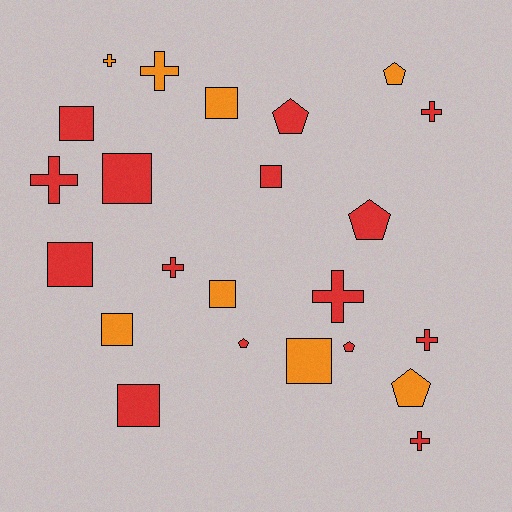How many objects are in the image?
There are 23 objects.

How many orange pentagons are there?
There are 2 orange pentagons.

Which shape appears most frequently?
Square, with 9 objects.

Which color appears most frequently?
Red, with 15 objects.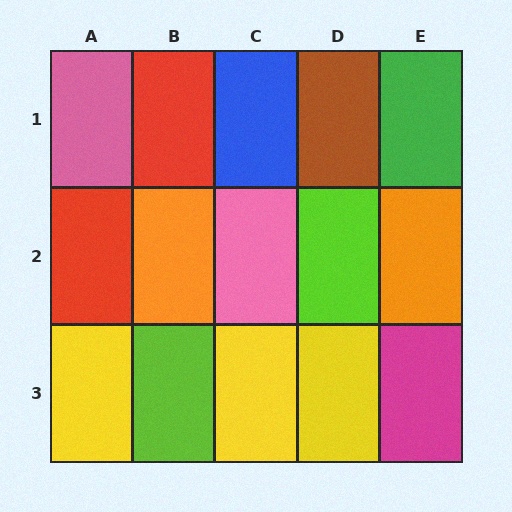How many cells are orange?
2 cells are orange.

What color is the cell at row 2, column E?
Orange.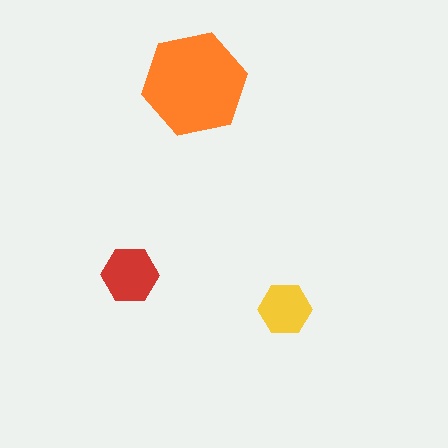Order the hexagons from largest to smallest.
the orange one, the red one, the yellow one.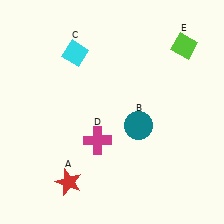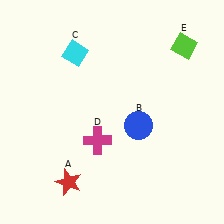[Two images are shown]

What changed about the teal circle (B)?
In Image 1, B is teal. In Image 2, it changed to blue.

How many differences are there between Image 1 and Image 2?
There is 1 difference between the two images.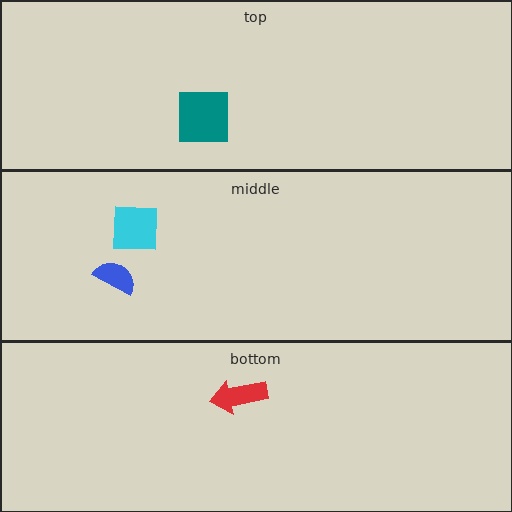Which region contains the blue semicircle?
The middle region.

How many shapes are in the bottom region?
1.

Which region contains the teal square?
The top region.